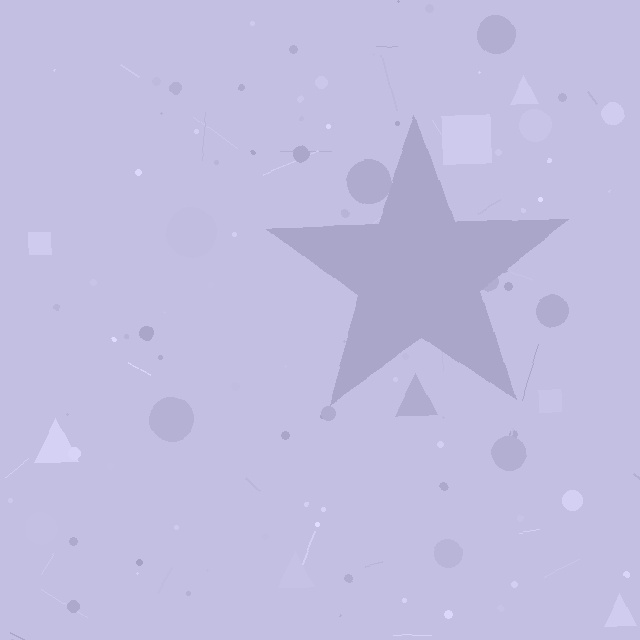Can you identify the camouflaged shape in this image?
The camouflaged shape is a star.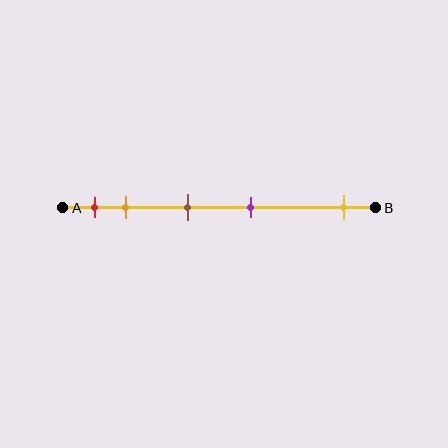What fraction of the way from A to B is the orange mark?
The orange mark is approximately 20% (0.2) of the way from A to B.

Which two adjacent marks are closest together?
The red and orange marks are the closest adjacent pair.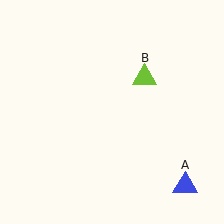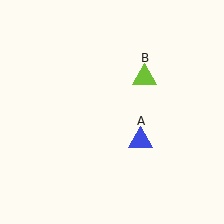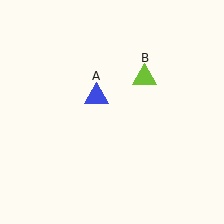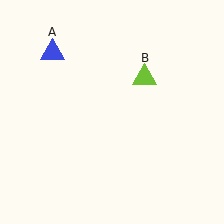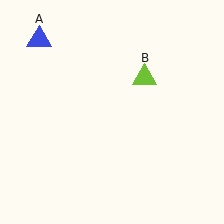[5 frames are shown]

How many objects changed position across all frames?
1 object changed position: blue triangle (object A).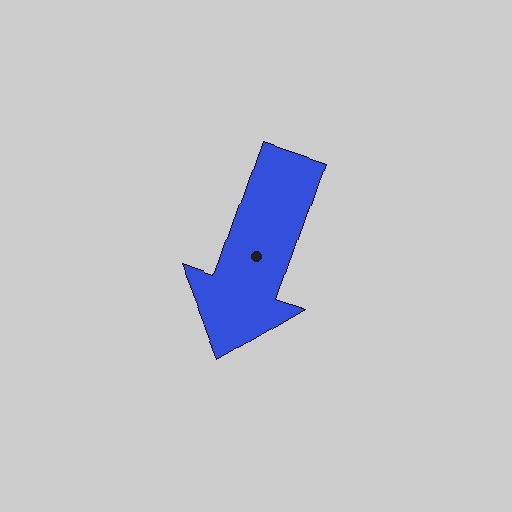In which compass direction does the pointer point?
South.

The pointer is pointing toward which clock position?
Roughly 7 o'clock.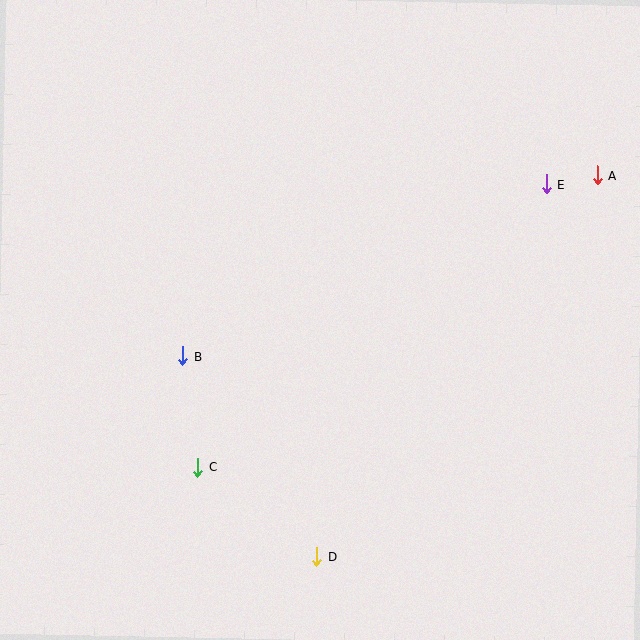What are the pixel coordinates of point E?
Point E is at (546, 184).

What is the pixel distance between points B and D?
The distance between B and D is 241 pixels.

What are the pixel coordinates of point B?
Point B is at (183, 356).